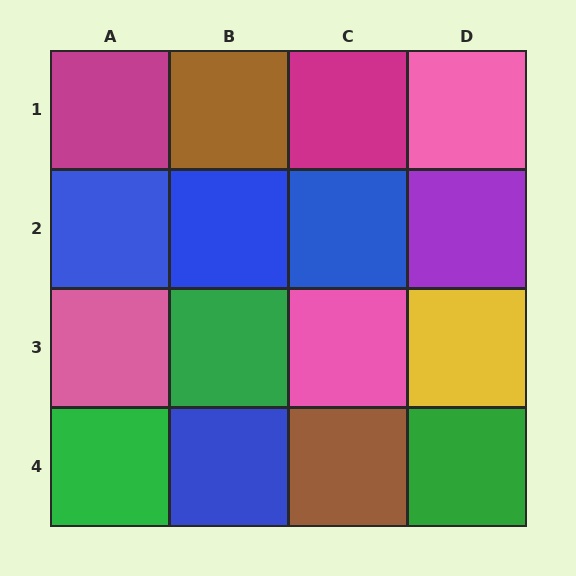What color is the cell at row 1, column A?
Magenta.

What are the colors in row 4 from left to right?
Green, blue, brown, green.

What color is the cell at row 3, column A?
Pink.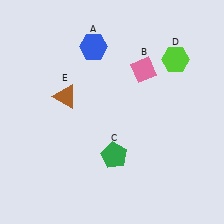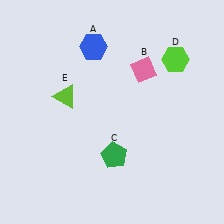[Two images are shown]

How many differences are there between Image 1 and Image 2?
There is 1 difference between the two images.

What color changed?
The triangle (E) changed from brown in Image 1 to lime in Image 2.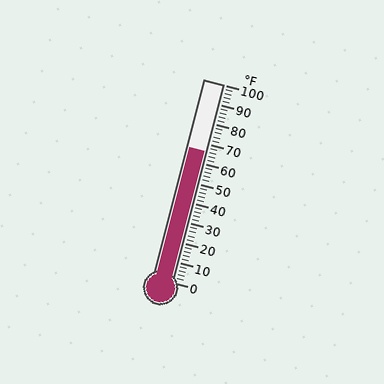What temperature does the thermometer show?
The thermometer shows approximately 66°F.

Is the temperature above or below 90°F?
The temperature is below 90°F.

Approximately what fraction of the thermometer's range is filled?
The thermometer is filled to approximately 65% of its range.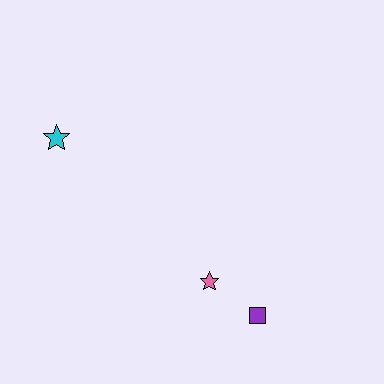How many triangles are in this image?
There are no triangles.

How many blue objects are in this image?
There are no blue objects.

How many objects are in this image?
There are 3 objects.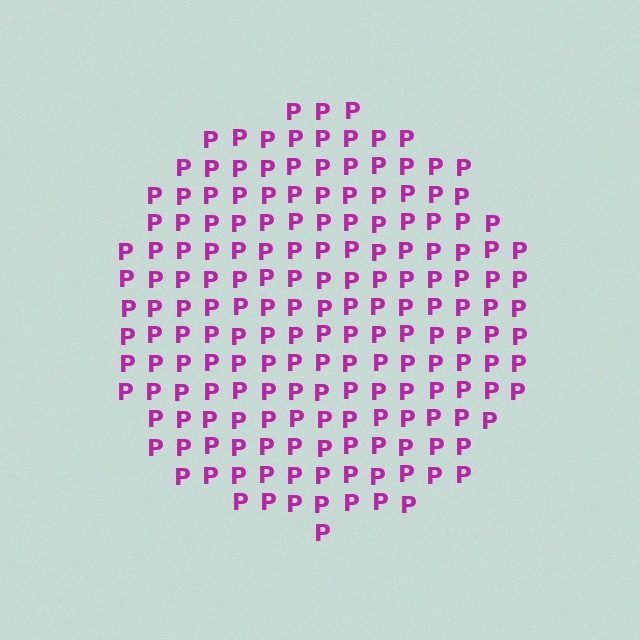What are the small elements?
The small elements are letter P's.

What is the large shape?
The large shape is a circle.